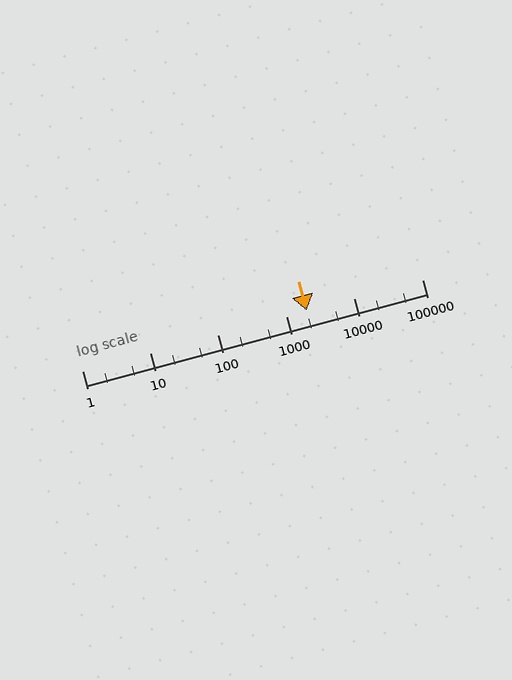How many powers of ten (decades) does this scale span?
The scale spans 5 decades, from 1 to 100000.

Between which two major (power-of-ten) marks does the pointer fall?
The pointer is between 1000 and 10000.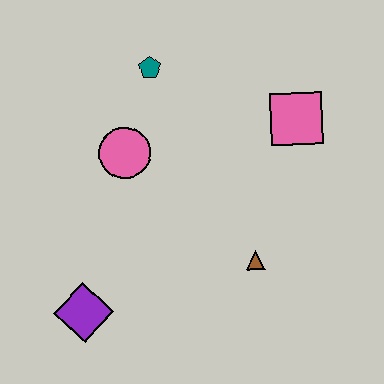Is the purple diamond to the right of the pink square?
No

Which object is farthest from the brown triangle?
The teal pentagon is farthest from the brown triangle.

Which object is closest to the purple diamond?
The pink circle is closest to the purple diamond.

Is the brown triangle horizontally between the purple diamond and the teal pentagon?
No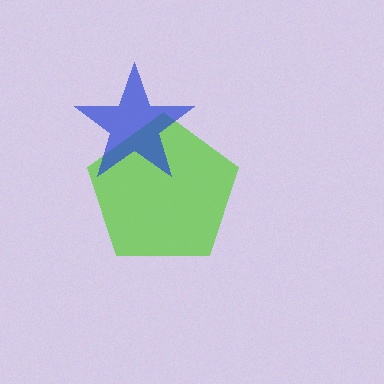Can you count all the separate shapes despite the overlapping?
Yes, there are 2 separate shapes.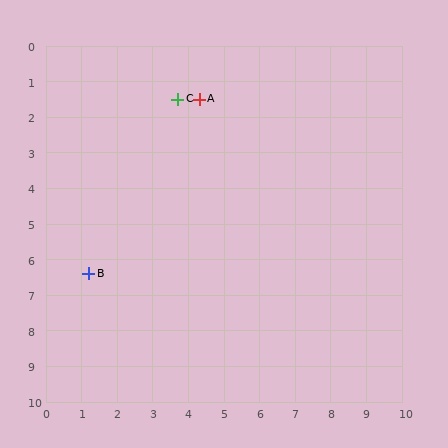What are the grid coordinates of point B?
Point B is at approximately (1.2, 6.4).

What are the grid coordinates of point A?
Point A is at approximately (4.3, 1.5).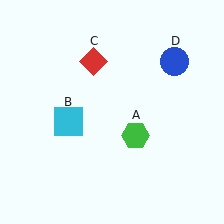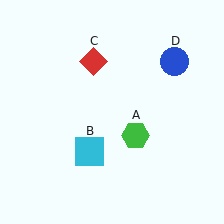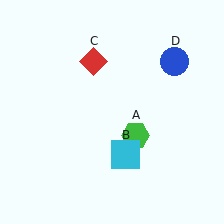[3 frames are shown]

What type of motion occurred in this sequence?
The cyan square (object B) rotated counterclockwise around the center of the scene.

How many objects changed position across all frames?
1 object changed position: cyan square (object B).